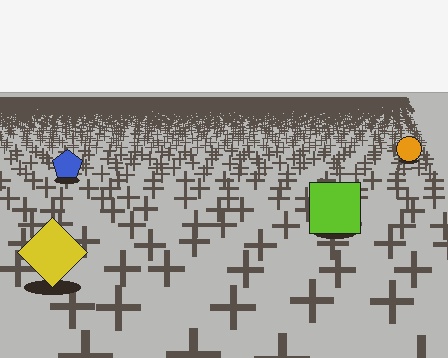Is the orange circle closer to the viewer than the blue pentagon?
No. The blue pentagon is closer — you can tell from the texture gradient: the ground texture is coarser near it.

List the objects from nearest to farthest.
From nearest to farthest: the yellow diamond, the lime square, the blue pentagon, the orange circle.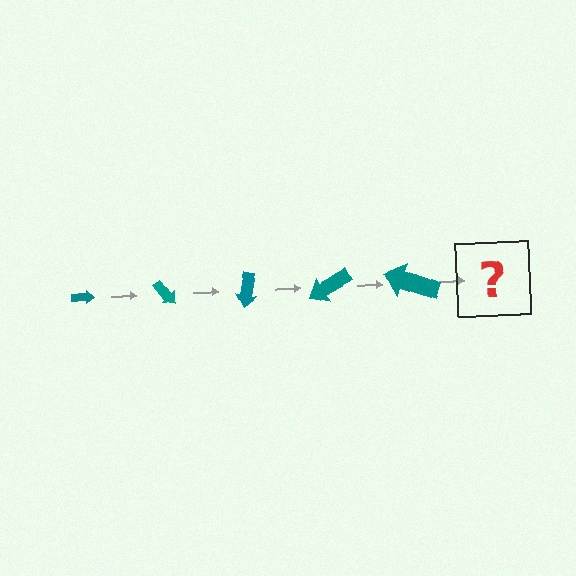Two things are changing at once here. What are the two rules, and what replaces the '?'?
The two rules are that the arrow grows larger each step and it rotates 50 degrees each step. The '?' should be an arrow, larger than the previous one and rotated 250 degrees from the start.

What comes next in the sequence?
The next element should be an arrow, larger than the previous one and rotated 250 degrees from the start.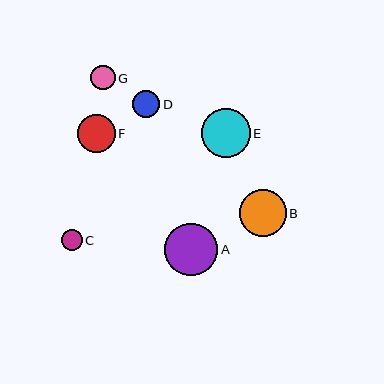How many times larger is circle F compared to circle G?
Circle F is approximately 1.6 times the size of circle G.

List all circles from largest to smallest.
From largest to smallest: A, E, B, F, D, G, C.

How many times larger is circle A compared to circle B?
Circle A is approximately 1.1 times the size of circle B.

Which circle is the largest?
Circle A is the largest with a size of approximately 53 pixels.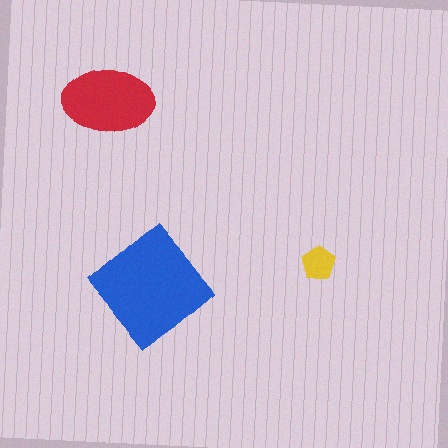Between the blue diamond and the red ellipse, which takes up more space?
The blue diamond.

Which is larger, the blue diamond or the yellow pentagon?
The blue diamond.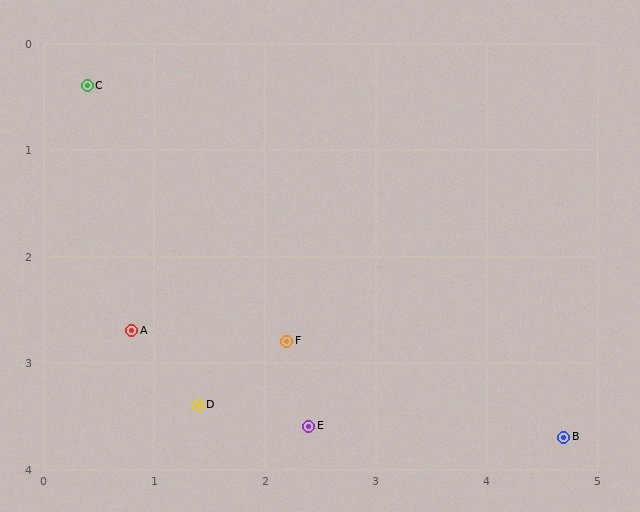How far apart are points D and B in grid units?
Points D and B are about 3.3 grid units apart.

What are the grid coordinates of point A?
Point A is at approximately (0.8, 2.7).